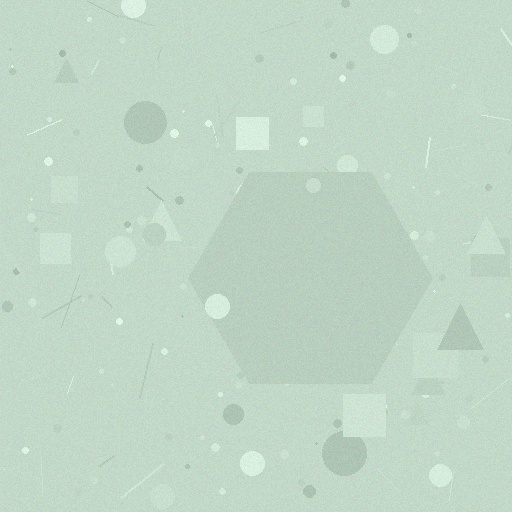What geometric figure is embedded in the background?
A hexagon is embedded in the background.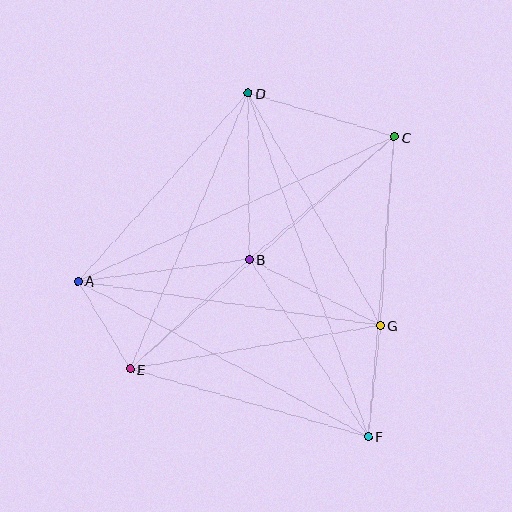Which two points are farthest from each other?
Points D and F are farthest from each other.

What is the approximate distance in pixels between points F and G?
The distance between F and G is approximately 112 pixels.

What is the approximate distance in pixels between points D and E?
The distance between D and E is approximately 300 pixels.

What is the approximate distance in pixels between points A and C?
The distance between A and C is approximately 348 pixels.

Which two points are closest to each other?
Points A and E are closest to each other.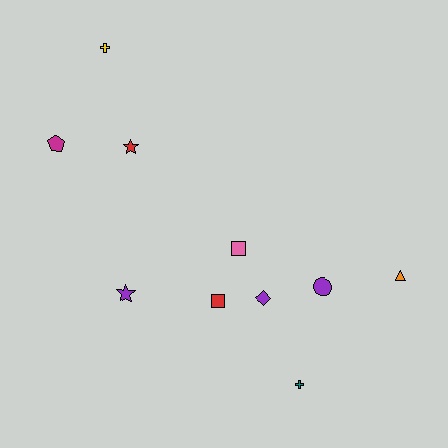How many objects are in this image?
There are 10 objects.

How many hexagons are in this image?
There are no hexagons.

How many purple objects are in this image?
There are 3 purple objects.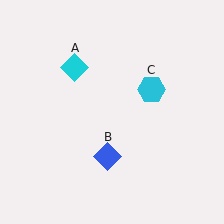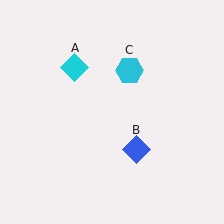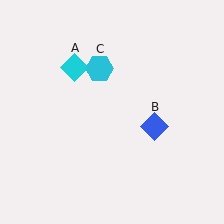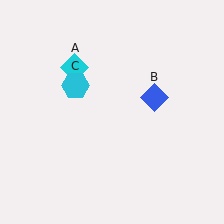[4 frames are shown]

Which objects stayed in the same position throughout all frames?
Cyan diamond (object A) remained stationary.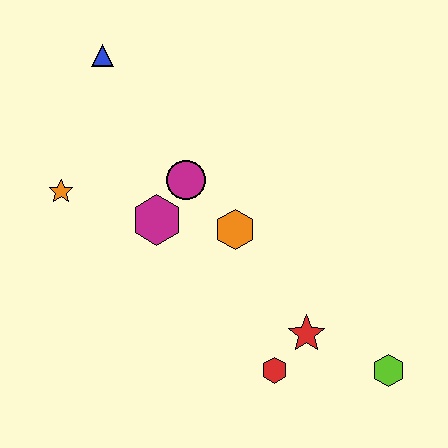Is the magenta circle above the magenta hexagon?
Yes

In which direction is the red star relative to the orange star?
The red star is to the right of the orange star.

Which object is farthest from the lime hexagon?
The blue triangle is farthest from the lime hexagon.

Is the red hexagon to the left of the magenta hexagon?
No